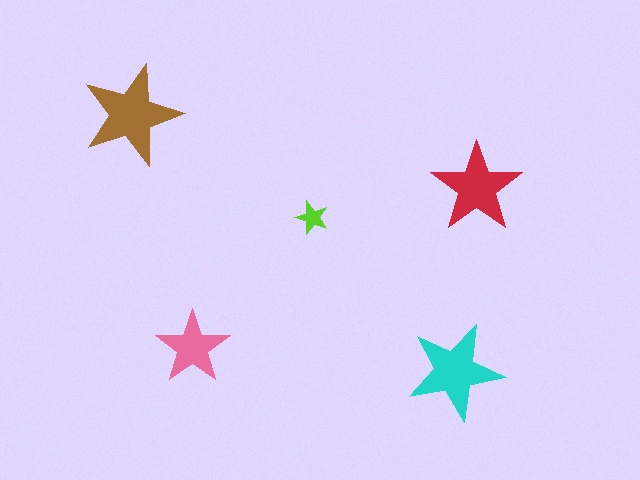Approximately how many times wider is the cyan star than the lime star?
About 3 times wider.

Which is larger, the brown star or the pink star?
The brown one.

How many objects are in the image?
There are 5 objects in the image.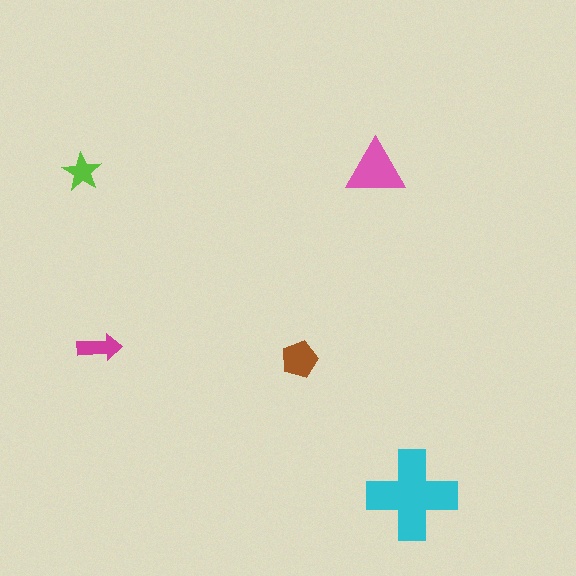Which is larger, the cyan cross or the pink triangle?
The cyan cross.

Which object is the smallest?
The lime star.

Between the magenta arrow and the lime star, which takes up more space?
The magenta arrow.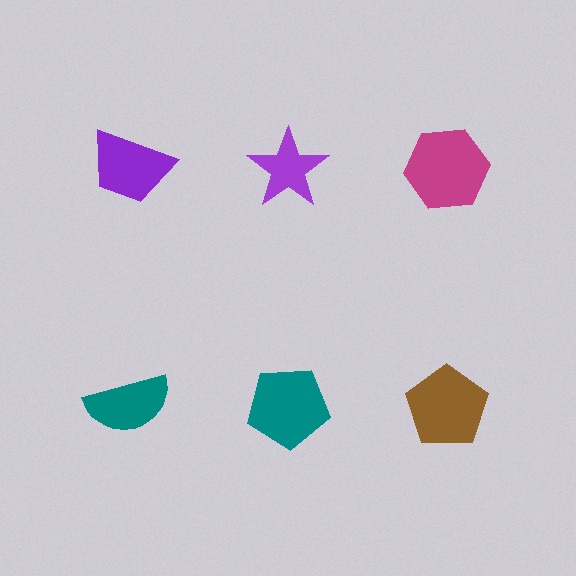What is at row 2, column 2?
A teal pentagon.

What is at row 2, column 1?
A teal semicircle.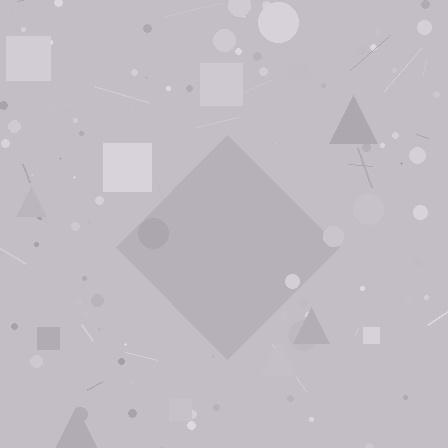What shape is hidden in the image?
A diamond is hidden in the image.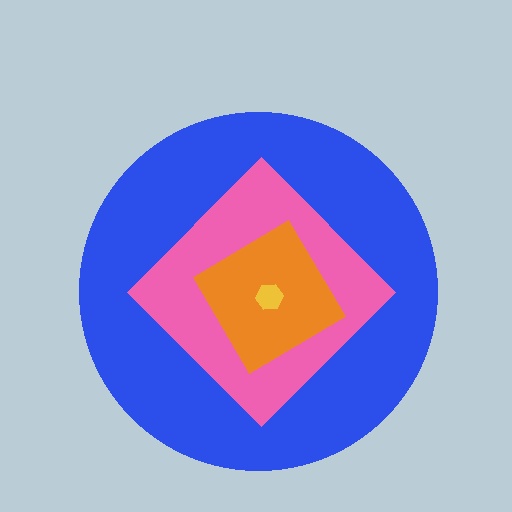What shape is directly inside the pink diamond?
The orange diamond.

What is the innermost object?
The yellow hexagon.